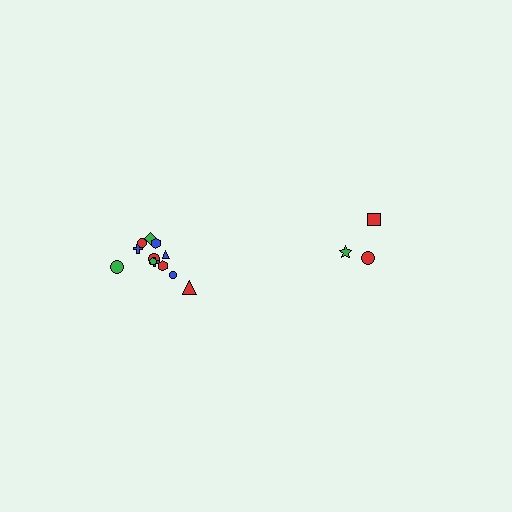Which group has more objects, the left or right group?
The left group.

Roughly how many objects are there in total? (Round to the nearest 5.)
Roughly 15 objects in total.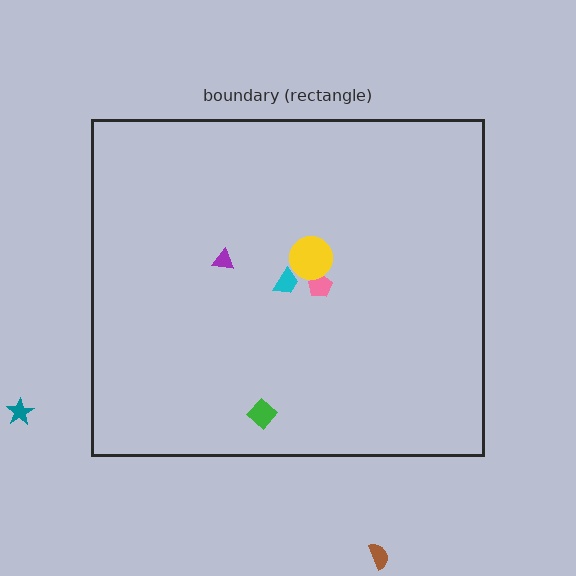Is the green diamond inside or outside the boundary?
Inside.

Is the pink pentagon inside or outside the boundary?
Inside.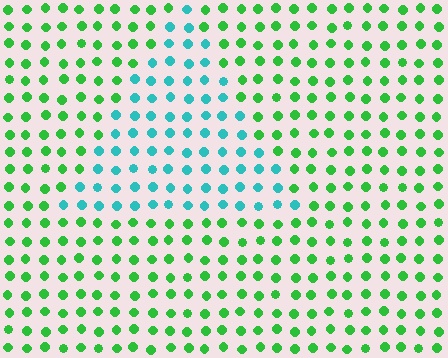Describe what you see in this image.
The image is filled with small green elements in a uniform arrangement. A triangle-shaped region is visible where the elements are tinted to a slightly different hue, forming a subtle color boundary.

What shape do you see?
I see a triangle.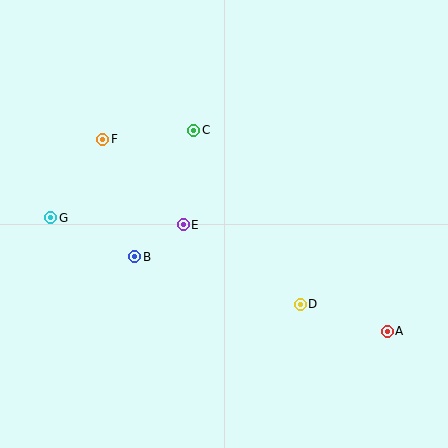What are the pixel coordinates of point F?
Point F is at (103, 139).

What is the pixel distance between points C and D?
The distance between C and D is 204 pixels.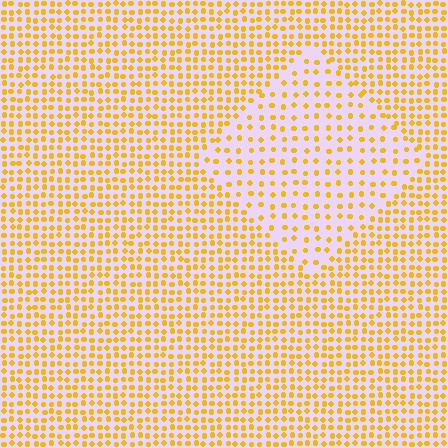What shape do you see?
I see a diamond.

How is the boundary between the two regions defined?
The boundary is defined by a change in element density (approximately 1.9x ratio). All elements are the same color, size, and shape.